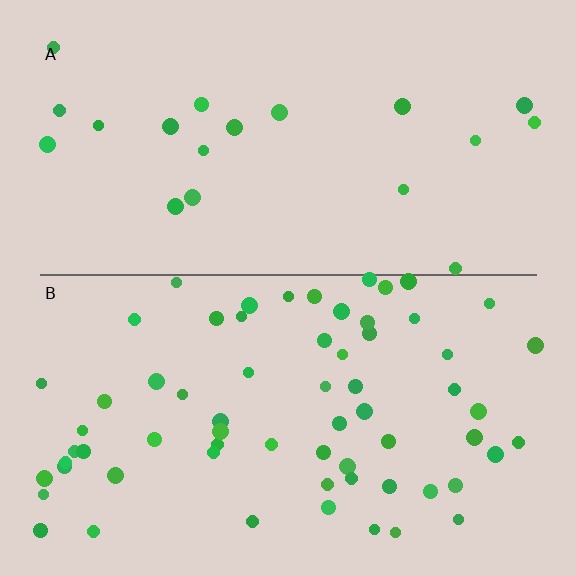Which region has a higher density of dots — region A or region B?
B (the bottom).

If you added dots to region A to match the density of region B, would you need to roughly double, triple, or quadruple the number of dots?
Approximately triple.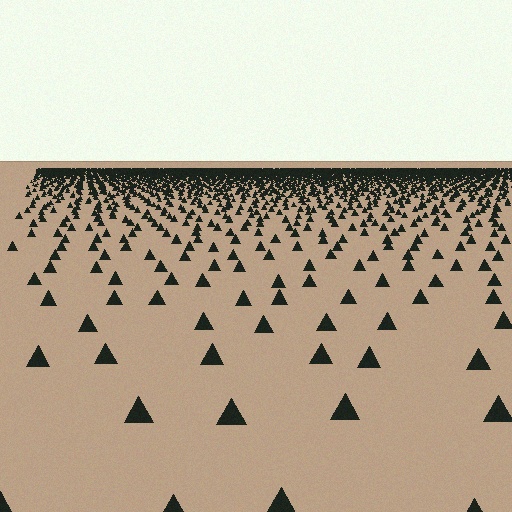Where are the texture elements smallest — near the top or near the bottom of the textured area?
Near the top.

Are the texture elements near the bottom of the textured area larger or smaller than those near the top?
Larger. Near the bottom, elements are closer to the viewer and appear at a bigger on-screen size.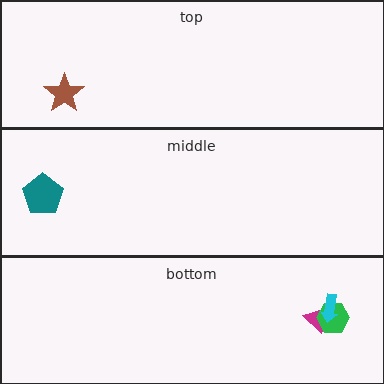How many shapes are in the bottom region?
3.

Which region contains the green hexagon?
The bottom region.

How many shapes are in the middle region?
1.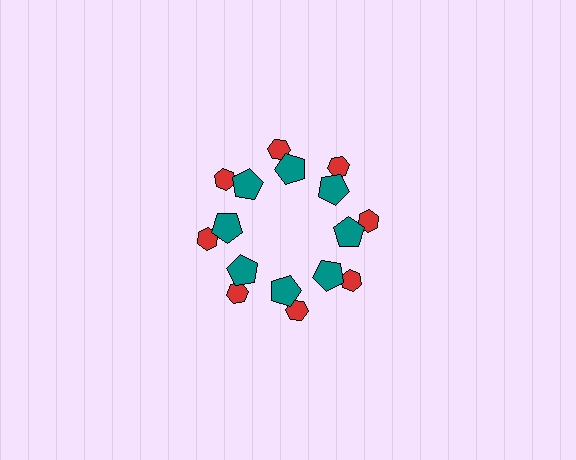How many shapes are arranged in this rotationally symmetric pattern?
There are 16 shapes, arranged in 8 groups of 2.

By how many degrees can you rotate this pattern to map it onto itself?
The pattern maps onto itself every 45 degrees of rotation.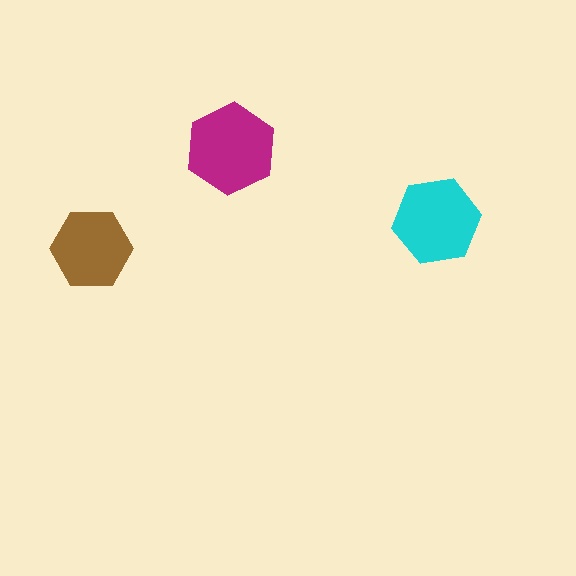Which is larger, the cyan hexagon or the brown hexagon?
The cyan one.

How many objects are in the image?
There are 3 objects in the image.